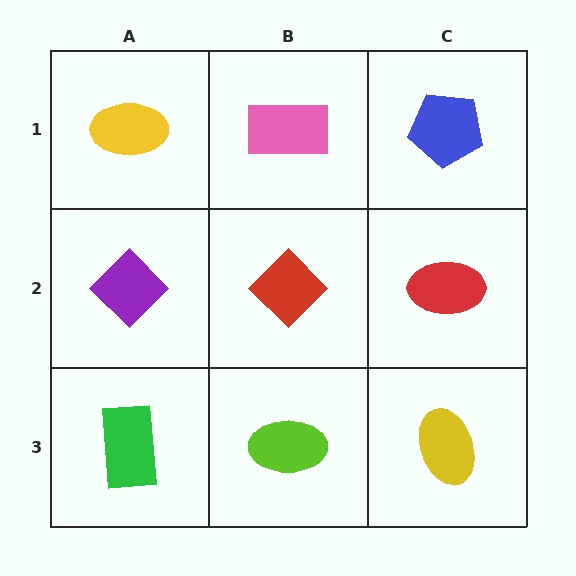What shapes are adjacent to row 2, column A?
A yellow ellipse (row 1, column A), a green rectangle (row 3, column A), a red diamond (row 2, column B).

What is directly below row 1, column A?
A purple diamond.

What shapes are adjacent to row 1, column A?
A purple diamond (row 2, column A), a pink rectangle (row 1, column B).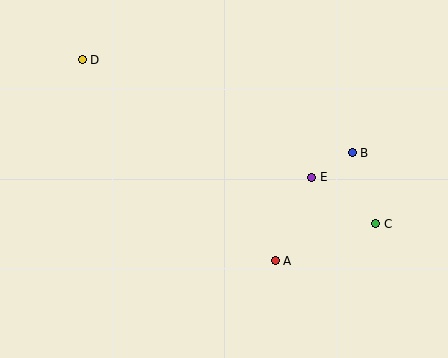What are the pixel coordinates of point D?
Point D is at (82, 60).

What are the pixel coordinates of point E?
Point E is at (312, 177).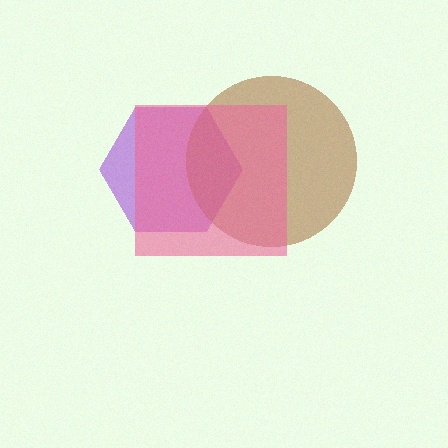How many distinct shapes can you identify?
There are 3 distinct shapes: a purple hexagon, a brown circle, a pink square.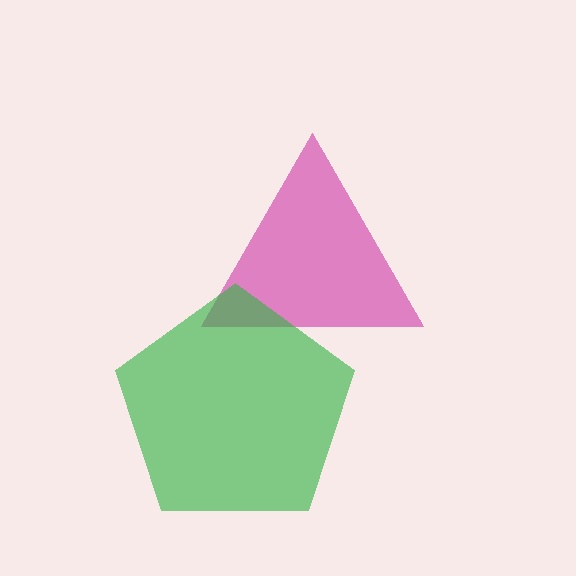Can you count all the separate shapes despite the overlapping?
Yes, there are 2 separate shapes.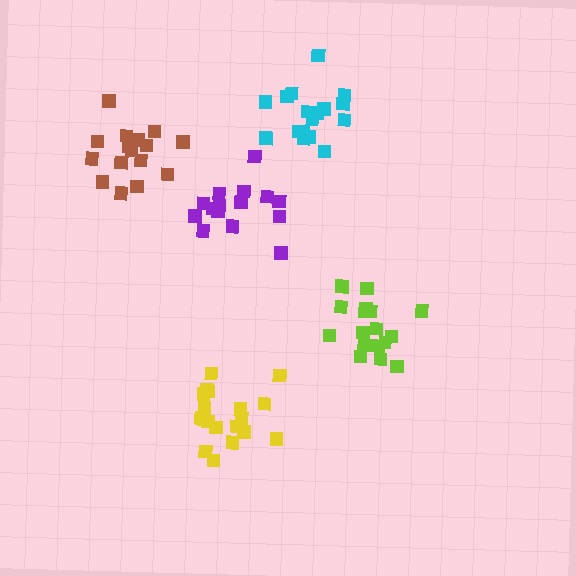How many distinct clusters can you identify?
There are 5 distinct clusters.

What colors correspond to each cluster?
The clusters are colored: brown, cyan, purple, yellow, lime.